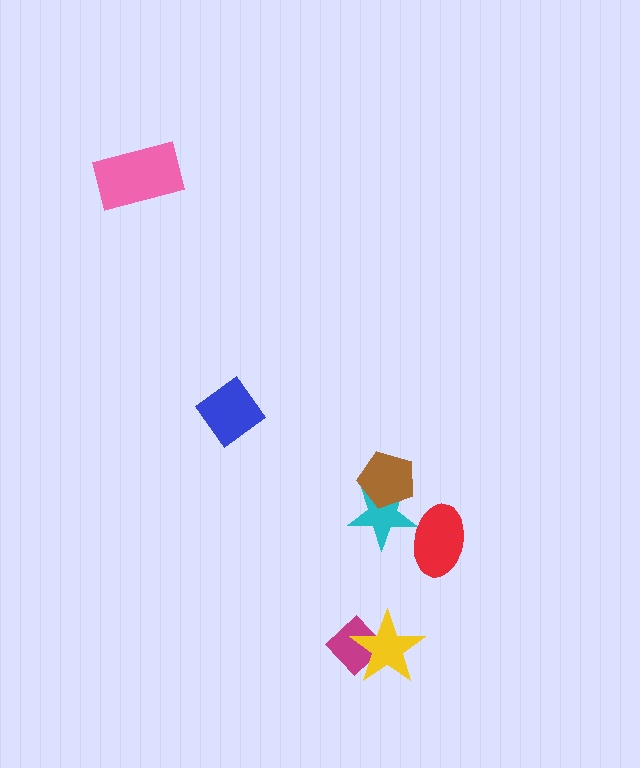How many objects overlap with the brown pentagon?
1 object overlaps with the brown pentagon.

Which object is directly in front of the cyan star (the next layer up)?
The red ellipse is directly in front of the cyan star.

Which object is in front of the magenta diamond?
The yellow star is in front of the magenta diamond.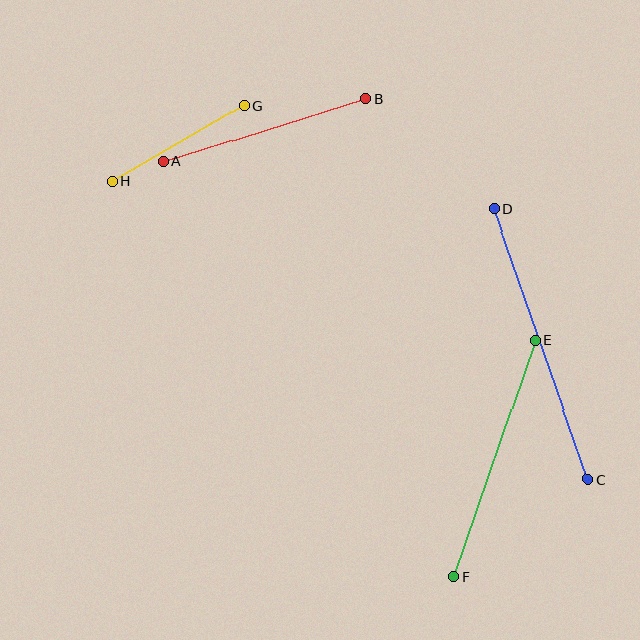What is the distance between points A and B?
The distance is approximately 212 pixels.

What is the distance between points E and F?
The distance is approximately 250 pixels.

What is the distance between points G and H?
The distance is approximately 153 pixels.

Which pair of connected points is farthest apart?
Points C and D are farthest apart.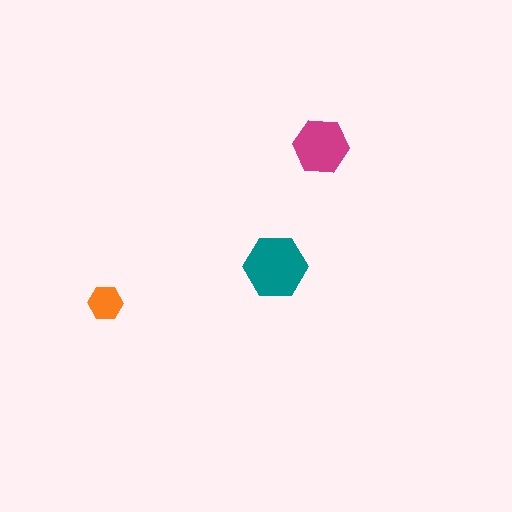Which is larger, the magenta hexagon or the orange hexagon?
The magenta one.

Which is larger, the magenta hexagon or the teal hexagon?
The teal one.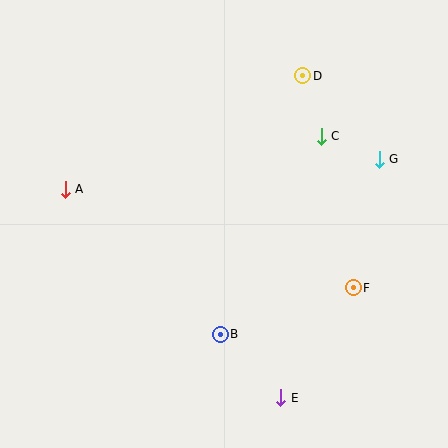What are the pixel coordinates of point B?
Point B is at (220, 335).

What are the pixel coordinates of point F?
Point F is at (353, 288).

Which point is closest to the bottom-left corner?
Point B is closest to the bottom-left corner.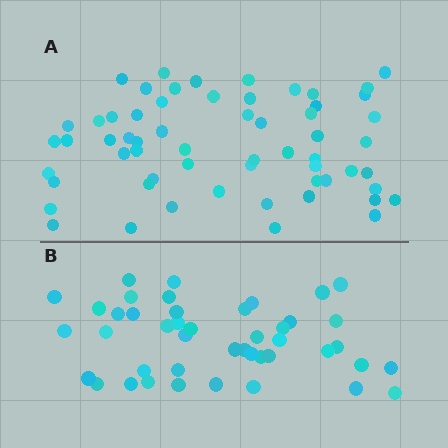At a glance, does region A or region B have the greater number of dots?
Region A (the top region) has more dots.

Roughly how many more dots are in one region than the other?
Region A has approximately 15 more dots than region B.